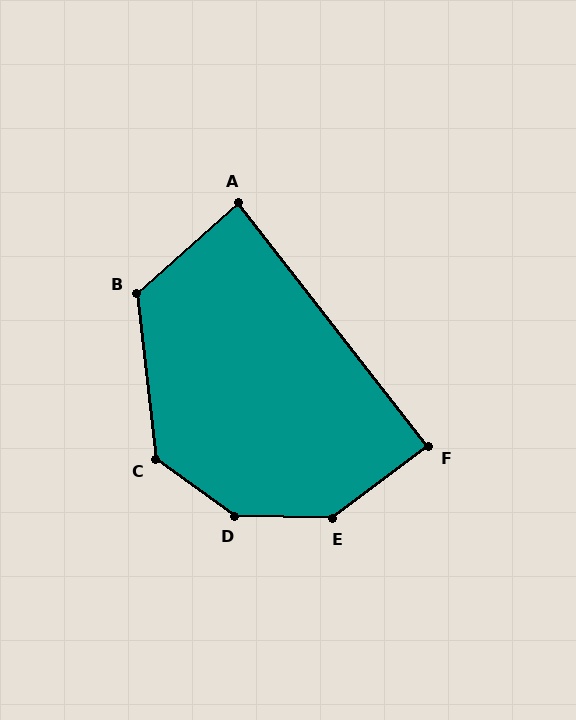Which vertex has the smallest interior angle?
A, at approximately 86 degrees.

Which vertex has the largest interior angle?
D, at approximately 146 degrees.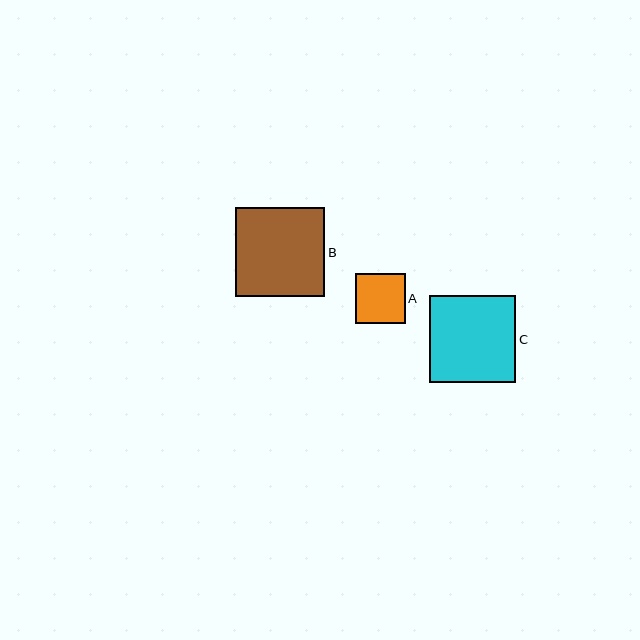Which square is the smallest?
Square A is the smallest with a size of approximately 50 pixels.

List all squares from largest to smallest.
From largest to smallest: B, C, A.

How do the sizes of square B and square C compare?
Square B and square C are approximately the same size.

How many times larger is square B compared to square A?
Square B is approximately 1.8 times the size of square A.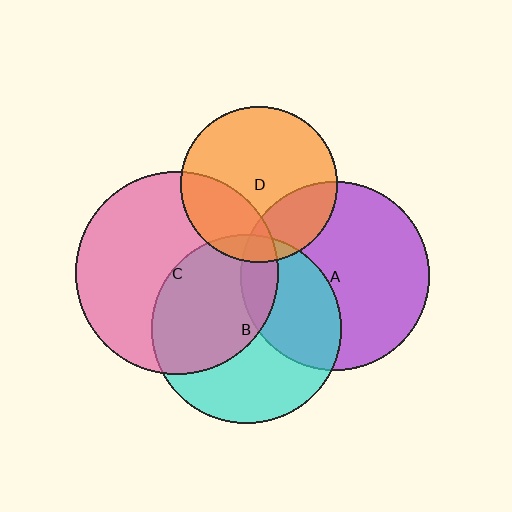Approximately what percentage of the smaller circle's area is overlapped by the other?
Approximately 35%.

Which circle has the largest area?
Circle C (pink).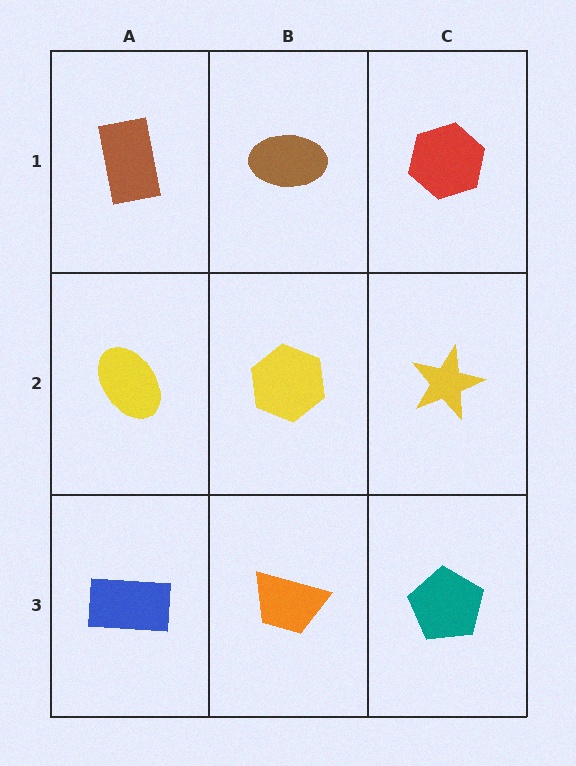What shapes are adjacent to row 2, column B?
A brown ellipse (row 1, column B), an orange trapezoid (row 3, column B), a yellow ellipse (row 2, column A), a yellow star (row 2, column C).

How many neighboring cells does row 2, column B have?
4.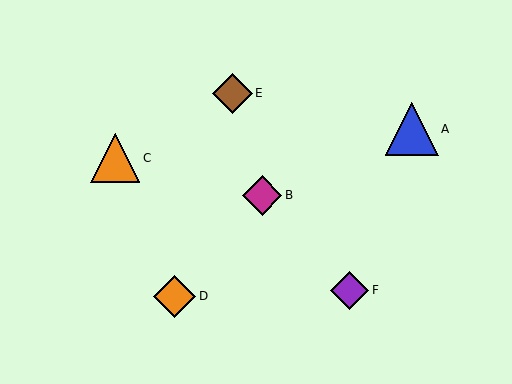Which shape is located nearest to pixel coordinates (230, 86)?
The brown diamond (labeled E) at (232, 93) is nearest to that location.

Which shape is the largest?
The blue triangle (labeled A) is the largest.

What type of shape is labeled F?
Shape F is a purple diamond.